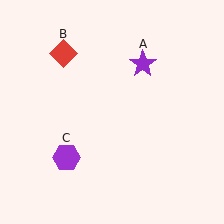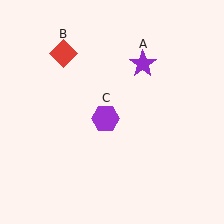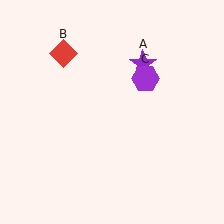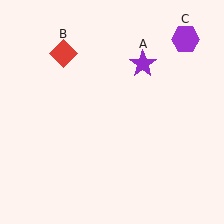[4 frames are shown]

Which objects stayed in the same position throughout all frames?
Purple star (object A) and red diamond (object B) remained stationary.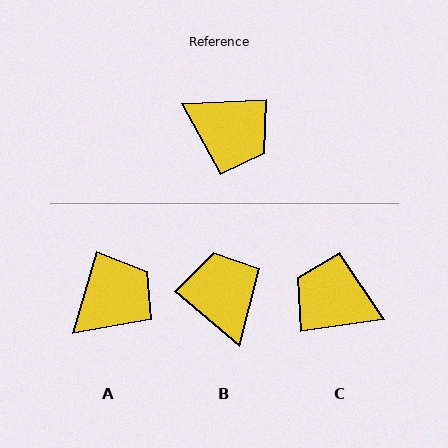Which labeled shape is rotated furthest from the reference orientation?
C, about 175 degrees away.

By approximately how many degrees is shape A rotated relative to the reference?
Approximately 70 degrees counter-clockwise.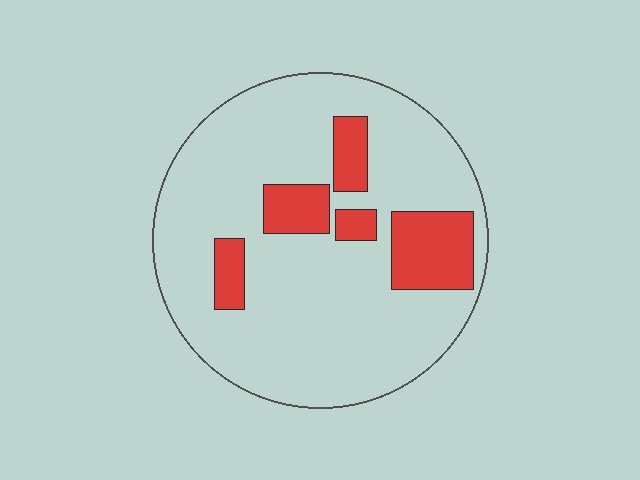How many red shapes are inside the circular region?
5.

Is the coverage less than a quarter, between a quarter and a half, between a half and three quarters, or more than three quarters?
Less than a quarter.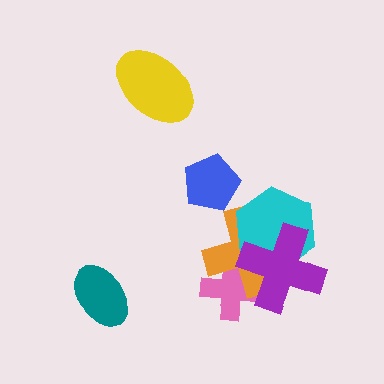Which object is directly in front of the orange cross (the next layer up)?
The cyan hexagon is directly in front of the orange cross.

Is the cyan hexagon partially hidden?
Yes, it is partially covered by another shape.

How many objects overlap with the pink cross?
2 objects overlap with the pink cross.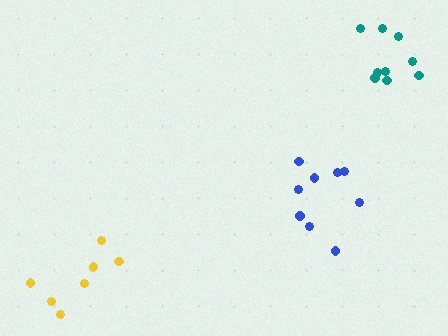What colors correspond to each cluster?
The clusters are colored: yellow, blue, teal.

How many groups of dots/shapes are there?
There are 3 groups.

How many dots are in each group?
Group 1: 7 dots, Group 2: 9 dots, Group 3: 9 dots (25 total).